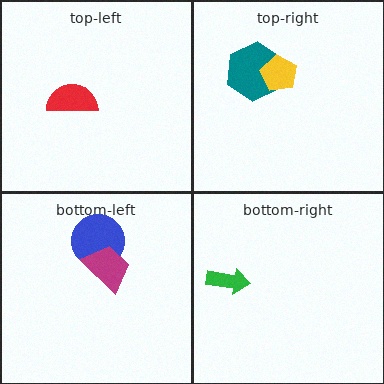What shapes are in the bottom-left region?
The blue circle, the magenta trapezoid.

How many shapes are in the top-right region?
2.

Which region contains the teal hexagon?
The top-right region.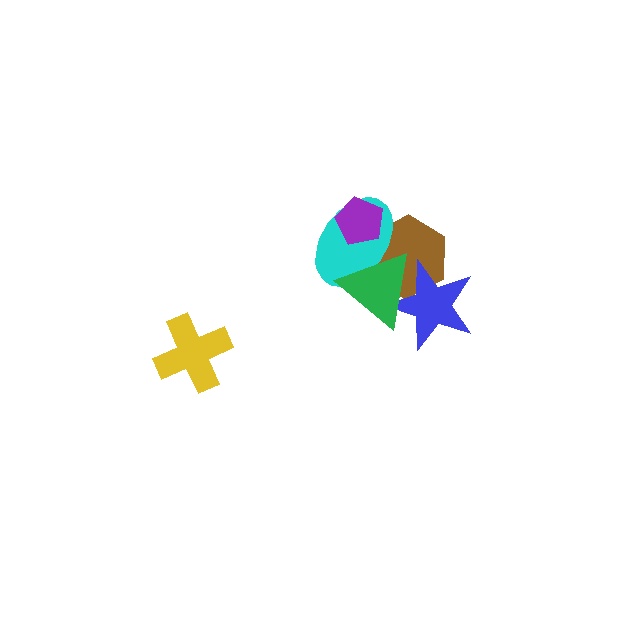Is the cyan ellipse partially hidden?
Yes, it is partially covered by another shape.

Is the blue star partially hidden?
Yes, it is partially covered by another shape.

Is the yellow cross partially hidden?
No, no other shape covers it.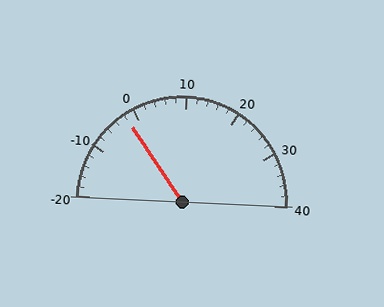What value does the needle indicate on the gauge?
The needle indicates approximately -2.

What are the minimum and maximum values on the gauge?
The gauge ranges from -20 to 40.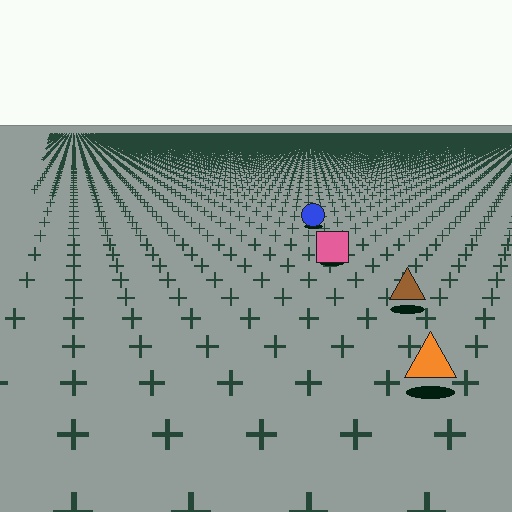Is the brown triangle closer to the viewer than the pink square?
Yes. The brown triangle is closer — you can tell from the texture gradient: the ground texture is coarser near it.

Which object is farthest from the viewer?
The blue circle is farthest from the viewer. It appears smaller and the ground texture around it is denser.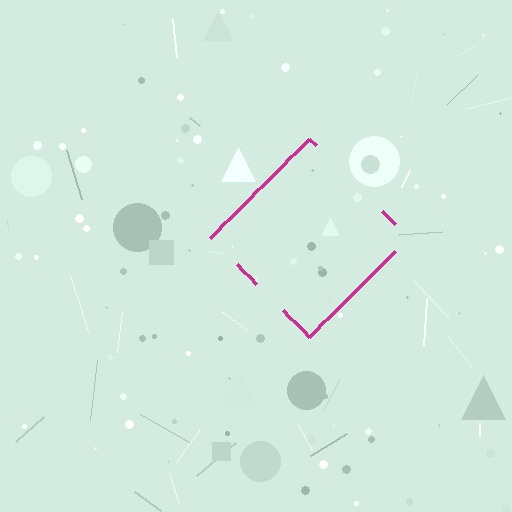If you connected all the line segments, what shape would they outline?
They would outline a diamond.